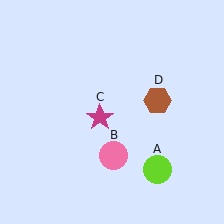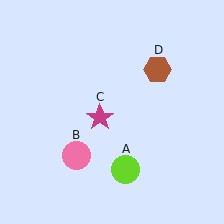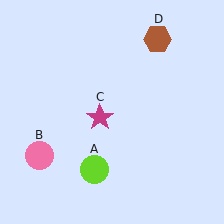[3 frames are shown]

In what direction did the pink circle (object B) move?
The pink circle (object B) moved left.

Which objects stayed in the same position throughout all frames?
Magenta star (object C) remained stationary.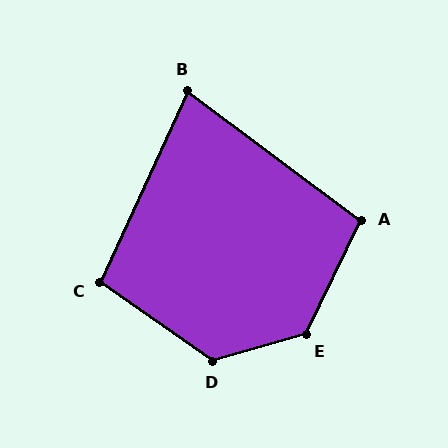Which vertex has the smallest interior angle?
B, at approximately 78 degrees.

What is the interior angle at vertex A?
Approximately 101 degrees (obtuse).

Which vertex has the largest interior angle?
E, at approximately 132 degrees.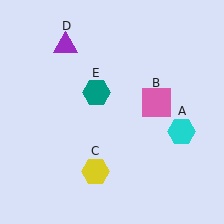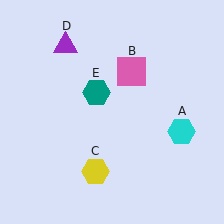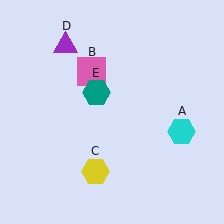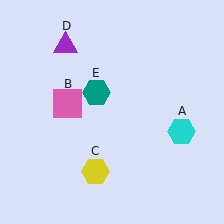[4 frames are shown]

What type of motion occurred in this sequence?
The pink square (object B) rotated counterclockwise around the center of the scene.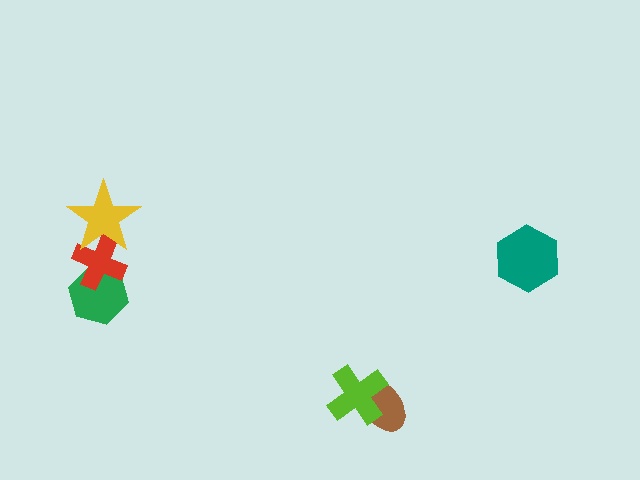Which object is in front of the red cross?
The yellow star is in front of the red cross.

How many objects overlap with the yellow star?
1 object overlaps with the yellow star.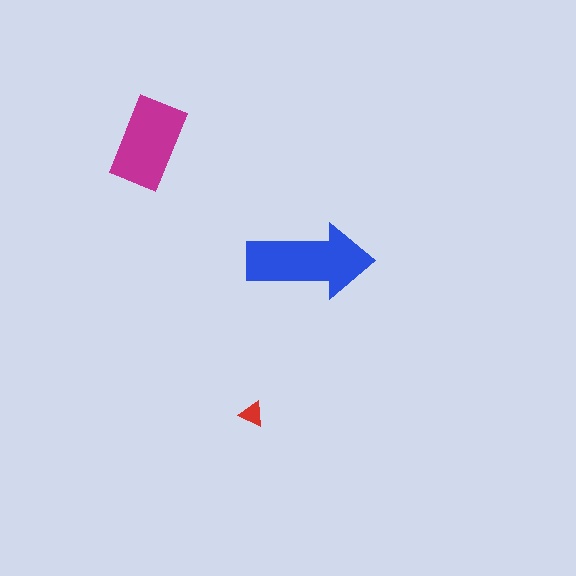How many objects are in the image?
There are 3 objects in the image.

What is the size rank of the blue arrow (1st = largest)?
1st.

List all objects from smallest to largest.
The red triangle, the magenta rectangle, the blue arrow.